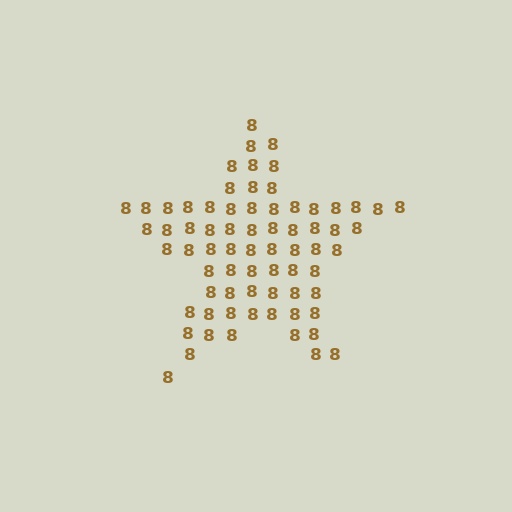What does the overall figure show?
The overall figure shows a star.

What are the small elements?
The small elements are digit 8's.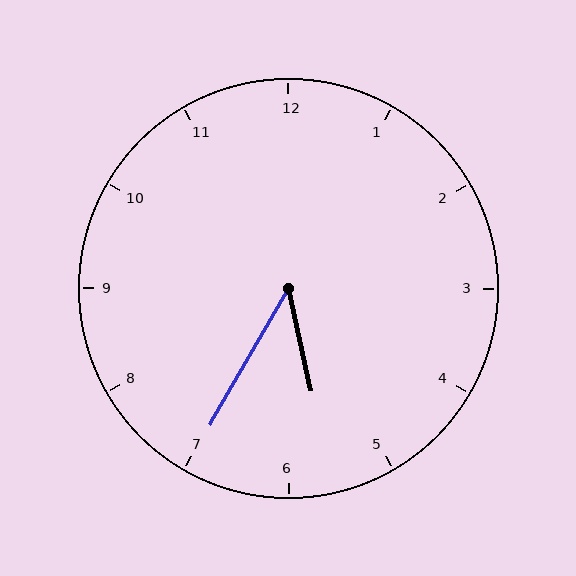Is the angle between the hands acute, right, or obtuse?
It is acute.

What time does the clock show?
5:35.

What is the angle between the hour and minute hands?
Approximately 42 degrees.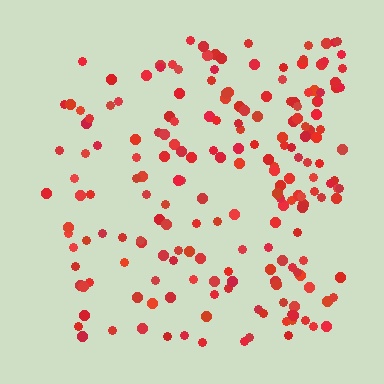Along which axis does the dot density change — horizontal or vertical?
Horizontal.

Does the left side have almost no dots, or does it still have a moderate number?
Still a moderate number, just noticeably fewer than the right.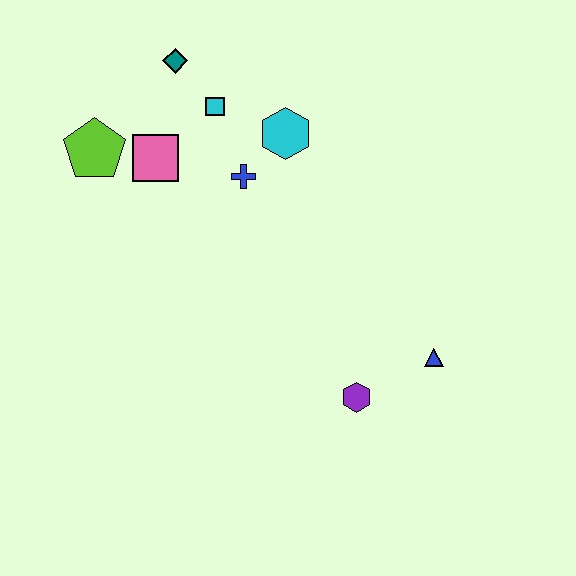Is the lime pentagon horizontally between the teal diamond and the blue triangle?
No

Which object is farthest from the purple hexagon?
The teal diamond is farthest from the purple hexagon.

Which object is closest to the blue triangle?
The purple hexagon is closest to the blue triangle.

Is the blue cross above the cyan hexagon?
No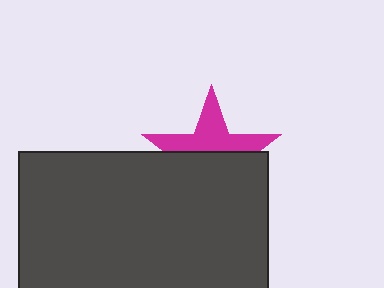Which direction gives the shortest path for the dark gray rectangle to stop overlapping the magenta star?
Moving down gives the shortest separation.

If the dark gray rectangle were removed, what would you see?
You would see the complete magenta star.